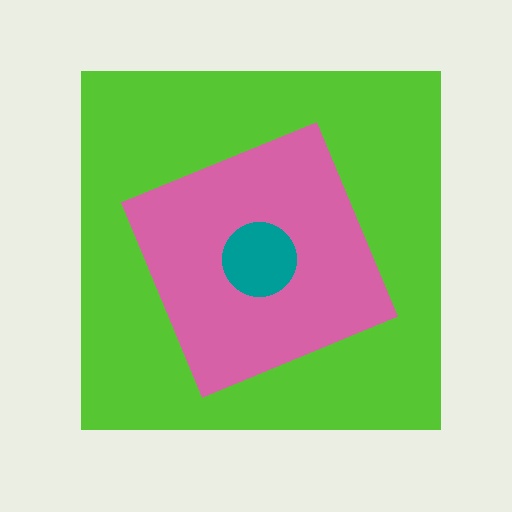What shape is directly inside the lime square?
The pink diamond.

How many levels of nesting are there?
3.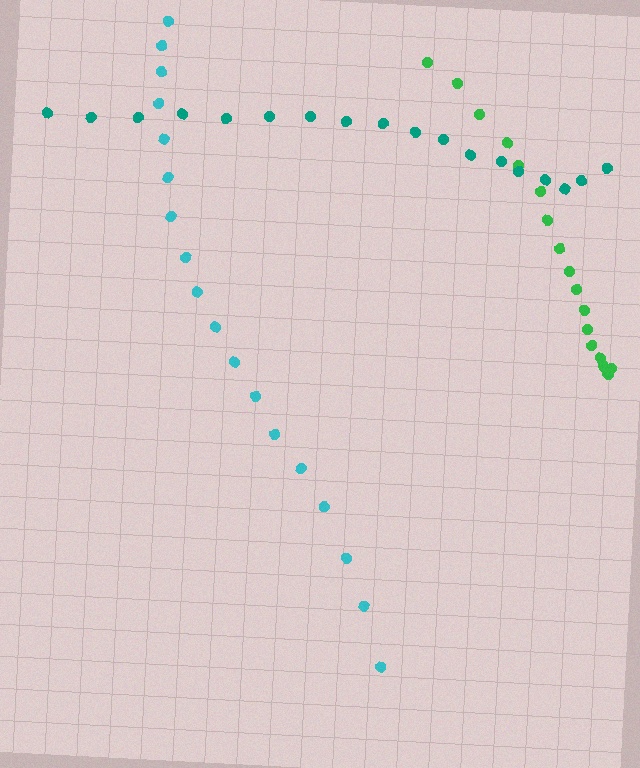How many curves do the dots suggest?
There are 3 distinct paths.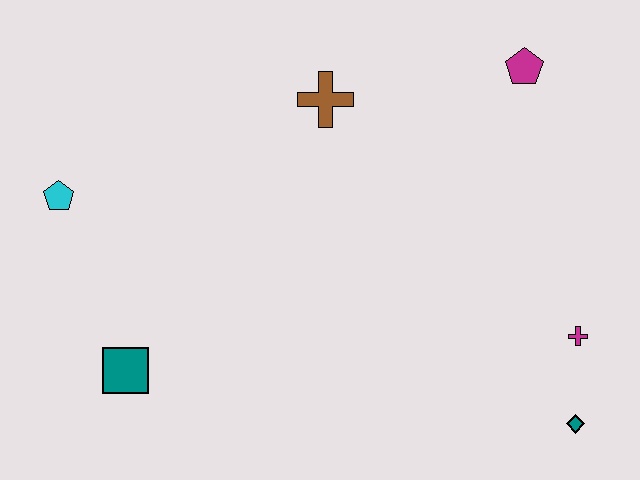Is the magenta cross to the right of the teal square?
Yes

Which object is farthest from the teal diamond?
The cyan pentagon is farthest from the teal diamond.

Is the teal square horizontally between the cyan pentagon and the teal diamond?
Yes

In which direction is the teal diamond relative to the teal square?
The teal diamond is to the right of the teal square.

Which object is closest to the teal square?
The cyan pentagon is closest to the teal square.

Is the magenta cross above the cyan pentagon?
No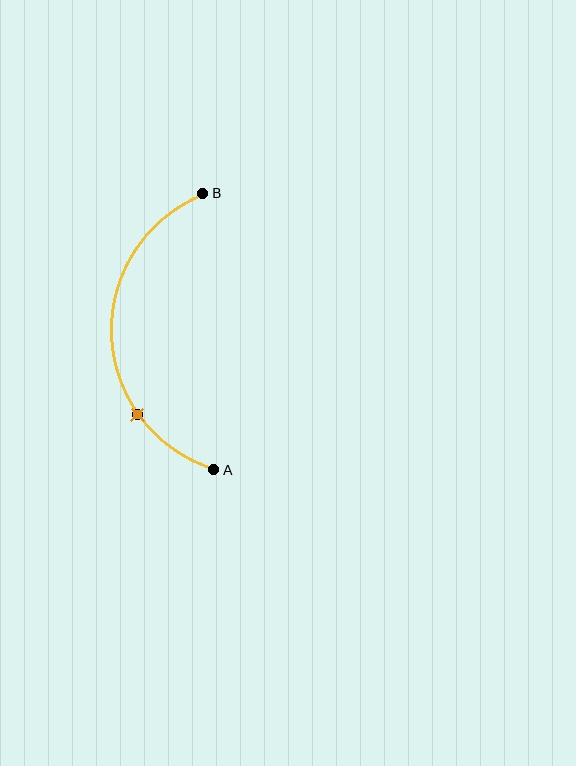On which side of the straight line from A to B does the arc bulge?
The arc bulges to the left of the straight line connecting A and B.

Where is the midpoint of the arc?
The arc midpoint is the point on the curve farthest from the straight line joining A and B. It sits to the left of that line.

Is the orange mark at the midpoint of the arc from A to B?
No. The orange mark lies on the arc but is closer to endpoint A. The arc midpoint would be at the point on the curve equidistant along the arc from both A and B.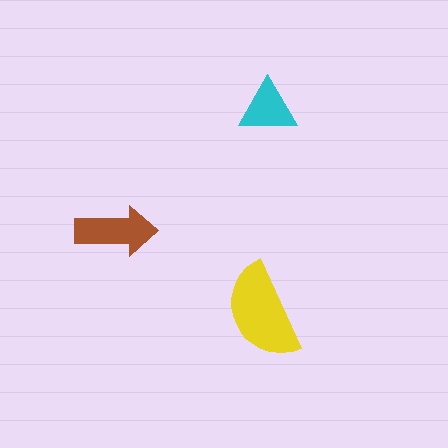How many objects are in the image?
There are 3 objects in the image.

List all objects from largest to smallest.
The yellow semicircle, the brown arrow, the cyan triangle.